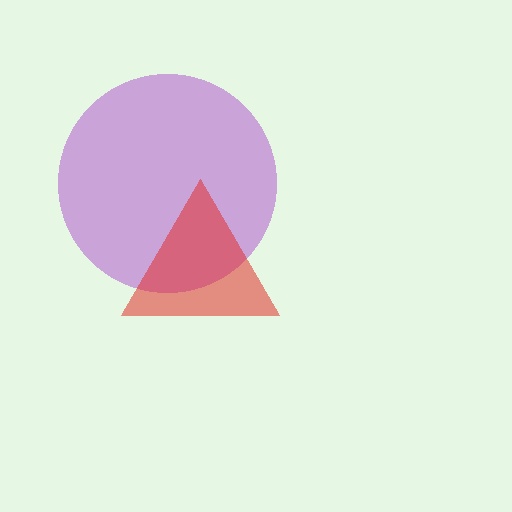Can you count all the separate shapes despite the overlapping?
Yes, there are 2 separate shapes.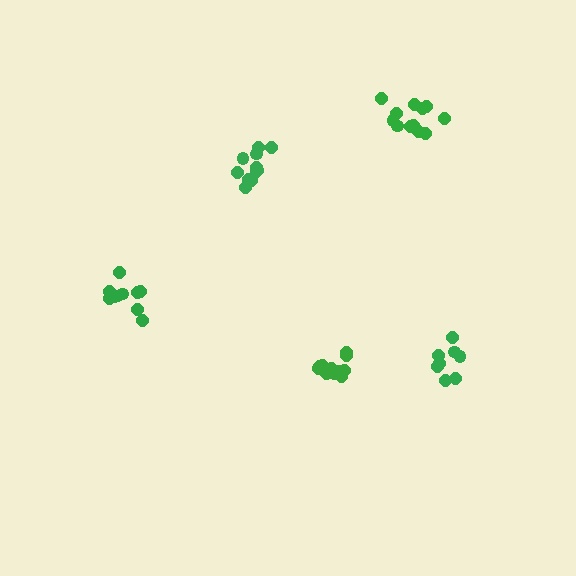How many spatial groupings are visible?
There are 5 spatial groupings.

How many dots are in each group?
Group 1: 8 dots, Group 2: 10 dots, Group 3: 11 dots, Group 4: 12 dots, Group 5: 11 dots (52 total).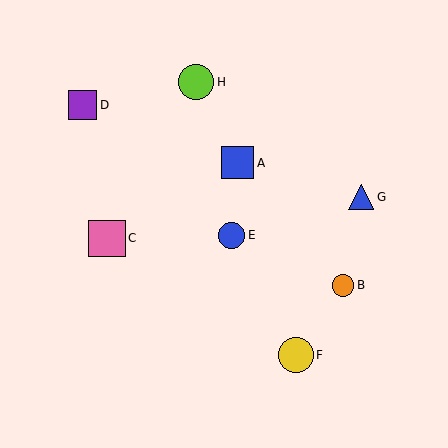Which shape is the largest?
The pink square (labeled C) is the largest.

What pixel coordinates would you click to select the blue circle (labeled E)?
Click at (232, 235) to select the blue circle E.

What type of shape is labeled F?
Shape F is a yellow circle.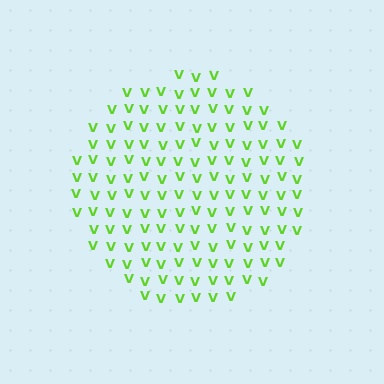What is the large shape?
The large shape is a circle.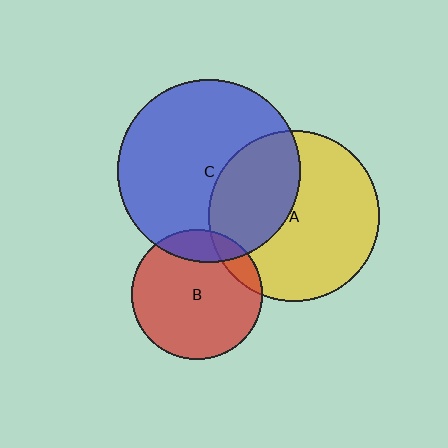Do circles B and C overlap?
Yes.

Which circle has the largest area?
Circle C (blue).